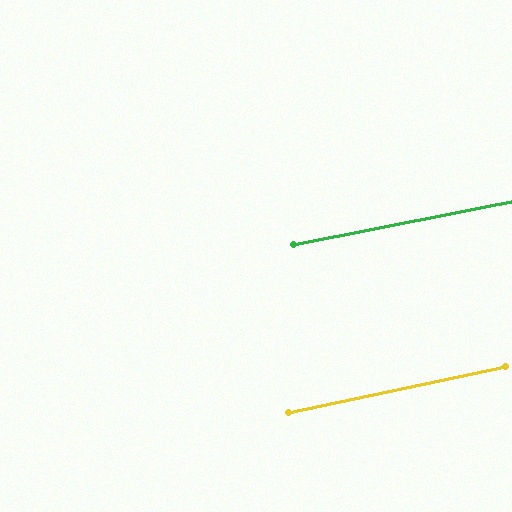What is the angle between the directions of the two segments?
Approximately 1 degree.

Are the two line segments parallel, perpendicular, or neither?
Parallel — their directions differ by only 0.7°.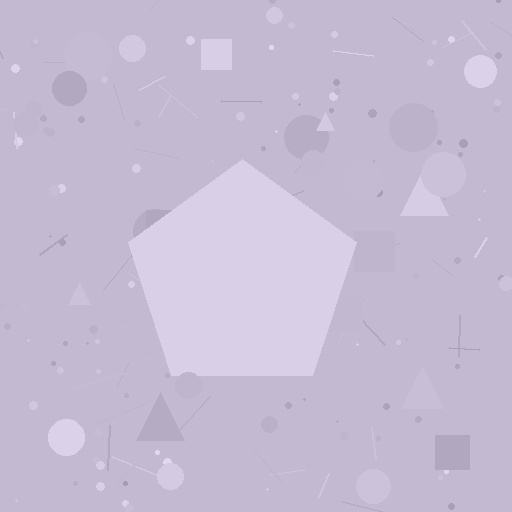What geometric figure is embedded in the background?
A pentagon is embedded in the background.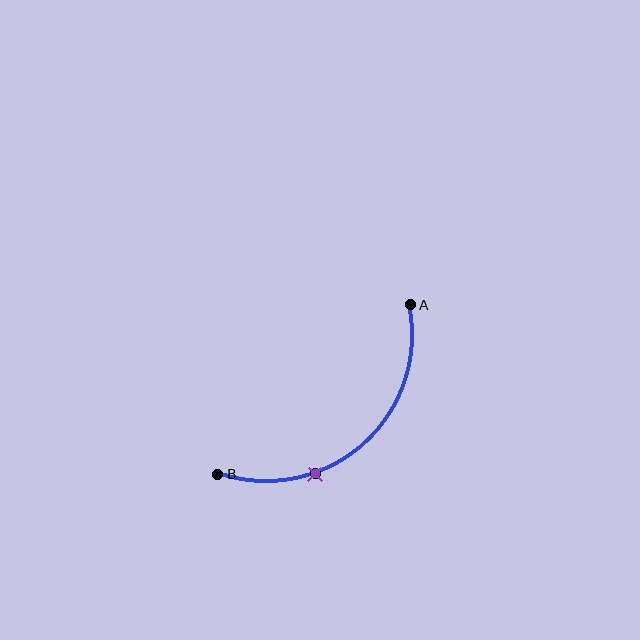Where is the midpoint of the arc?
The arc midpoint is the point on the curve farthest from the straight line joining A and B. It sits below and to the right of that line.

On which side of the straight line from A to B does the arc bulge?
The arc bulges below and to the right of the straight line connecting A and B.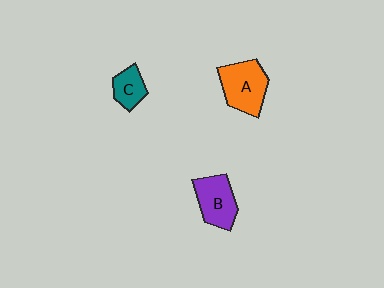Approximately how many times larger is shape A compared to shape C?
Approximately 1.9 times.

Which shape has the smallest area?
Shape C (teal).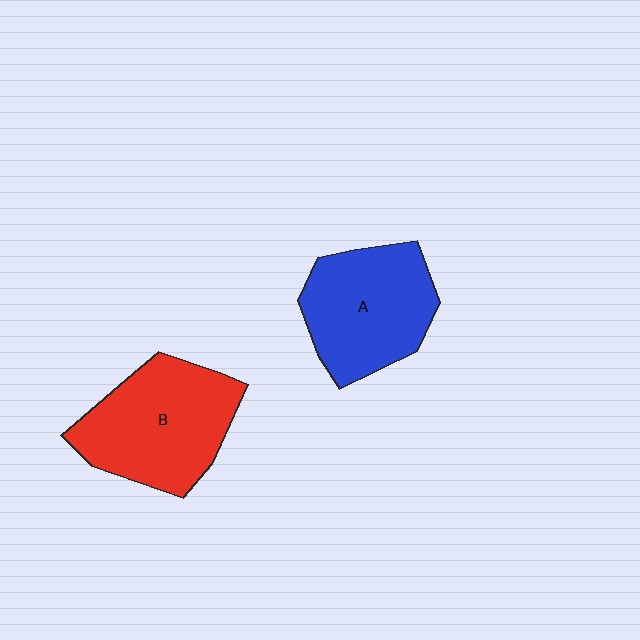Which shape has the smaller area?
Shape A (blue).